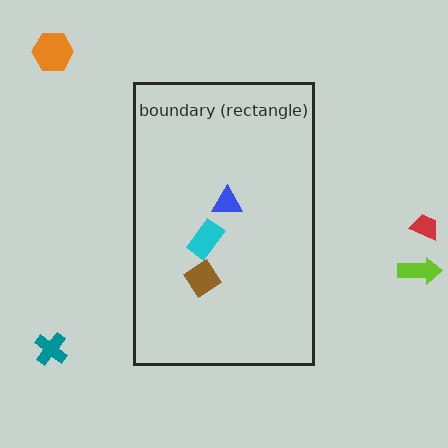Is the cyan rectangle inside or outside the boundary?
Inside.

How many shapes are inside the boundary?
3 inside, 4 outside.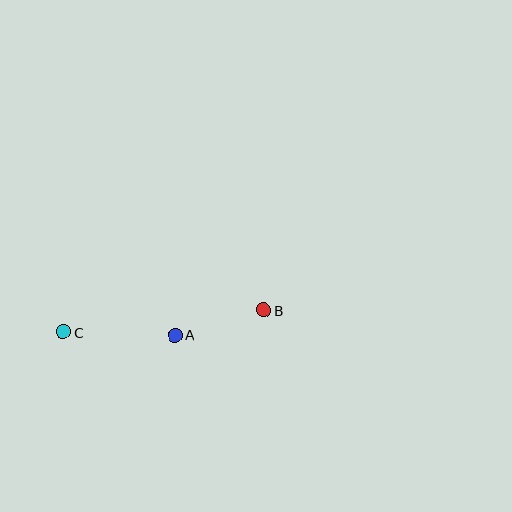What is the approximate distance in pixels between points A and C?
The distance between A and C is approximately 112 pixels.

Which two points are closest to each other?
Points A and B are closest to each other.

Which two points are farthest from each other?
Points B and C are farthest from each other.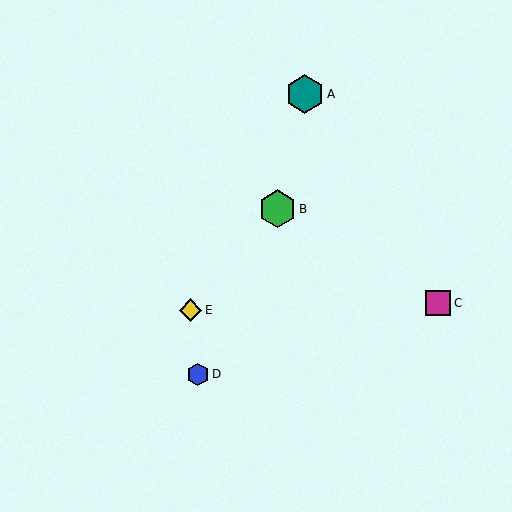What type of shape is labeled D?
Shape D is a blue hexagon.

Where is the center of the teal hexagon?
The center of the teal hexagon is at (305, 94).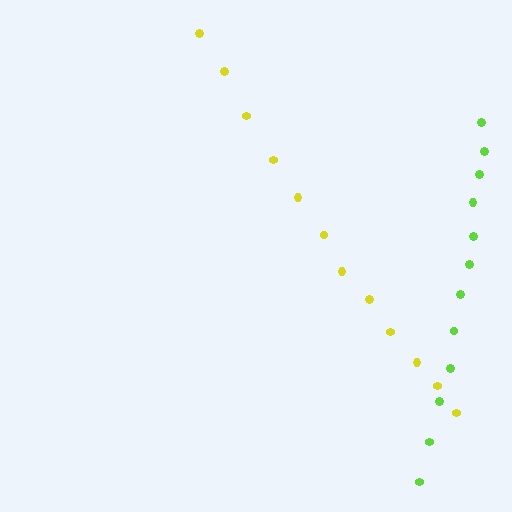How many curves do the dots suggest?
There are 2 distinct paths.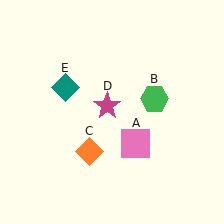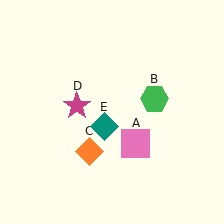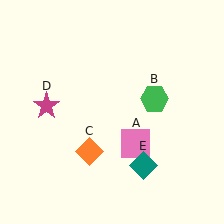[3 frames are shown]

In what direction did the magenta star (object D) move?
The magenta star (object D) moved left.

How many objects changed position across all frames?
2 objects changed position: magenta star (object D), teal diamond (object E).